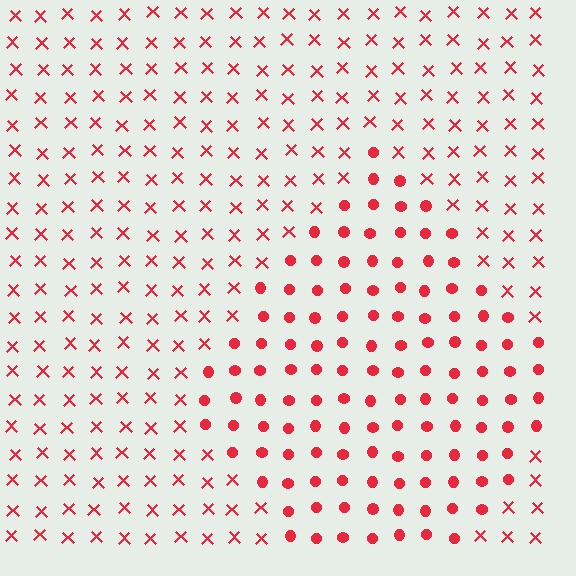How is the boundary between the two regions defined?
The boundary is defined by a change in element shape: circles inside vs. X marks outside. All elements share the same color and spacing.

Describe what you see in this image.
The image is filled with small red elements arranged in a uniform grid. A diamond-shaped region contains circles, while the surrounding area contains X marks. The boundary is defined purely by the change in element shape.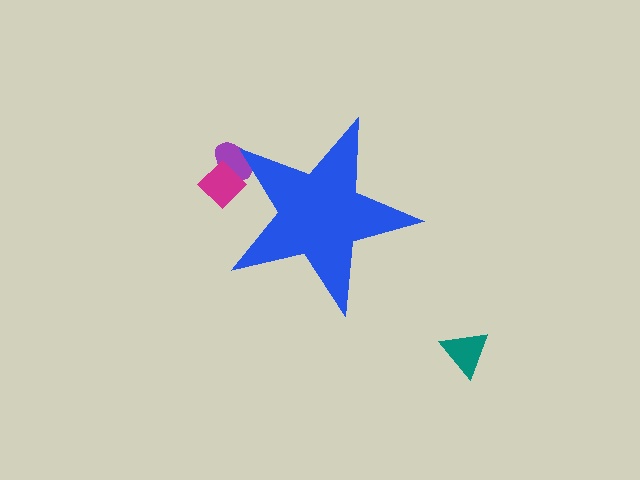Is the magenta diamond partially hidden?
Yes, the magenta diamond is partially hidden behind the blue star.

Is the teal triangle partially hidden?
No, the teal triangle is fully visible.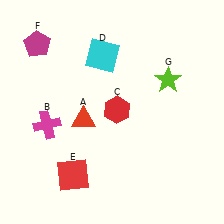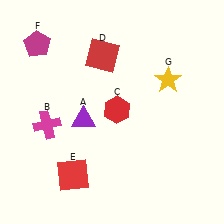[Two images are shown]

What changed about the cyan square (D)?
In Image 1, D is cyan. In Image 2, it changed to red.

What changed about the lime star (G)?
In Image 1, G is lime. In Image 2, it changed to yellow.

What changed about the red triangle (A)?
In Image 1, A is red. In Image 2, it changed to purple.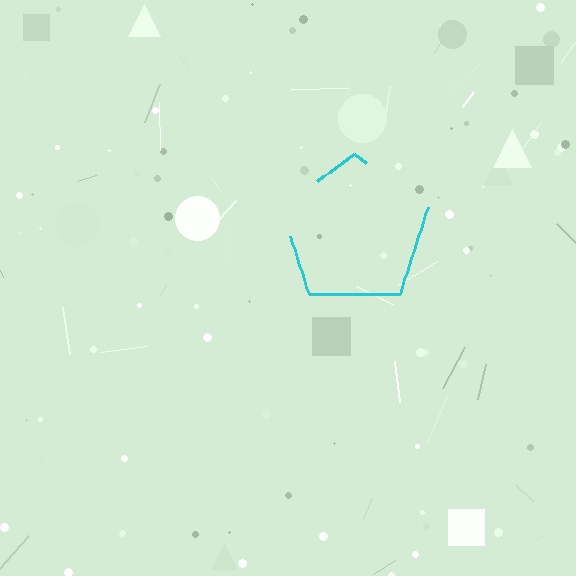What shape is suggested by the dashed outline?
The dashed outline suggests a pentagon.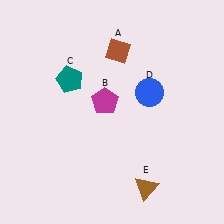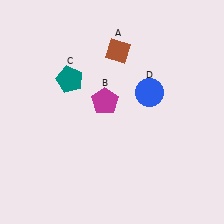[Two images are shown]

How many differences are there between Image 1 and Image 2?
There is 1 difference between the two images.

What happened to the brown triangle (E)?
The brown triangle (E) was removed in Image 2. It was in the bottom-right area of Image 1.